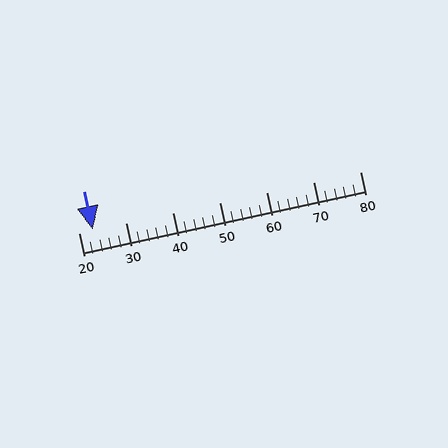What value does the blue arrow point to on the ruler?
The blue arrow points to approximately 23.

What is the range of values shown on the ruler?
The ruler shows values from 20 to 80.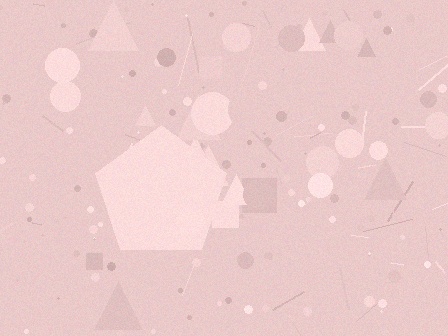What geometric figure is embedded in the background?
A pentagon is embedded in the background.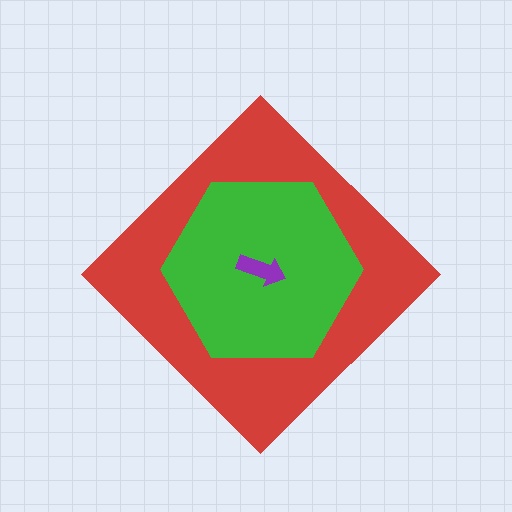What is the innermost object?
The purple arrow.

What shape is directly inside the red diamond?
The green hexagon.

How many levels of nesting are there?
3.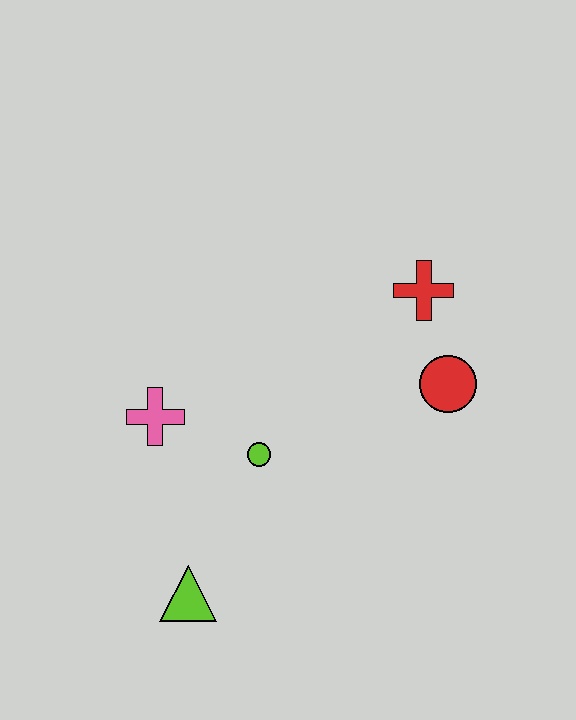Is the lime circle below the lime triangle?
No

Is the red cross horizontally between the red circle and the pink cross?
Yes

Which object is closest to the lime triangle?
The lime circle is closest to the lime triangle.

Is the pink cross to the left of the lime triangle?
Yes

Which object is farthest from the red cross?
The lime triangle is farthest from the red cross.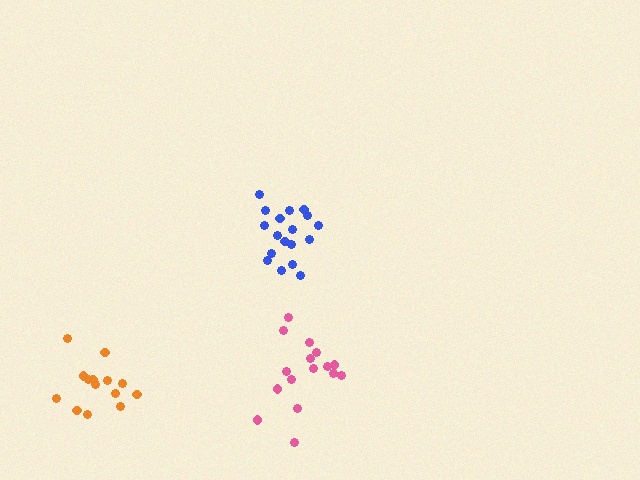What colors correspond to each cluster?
The clusters are colored: blue, pink, orange.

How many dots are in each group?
Group 1: 18 dots, Group 2: 16 dots, Group 3: 14 dots (48 total).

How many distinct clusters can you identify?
There are 3 distinct clusters.